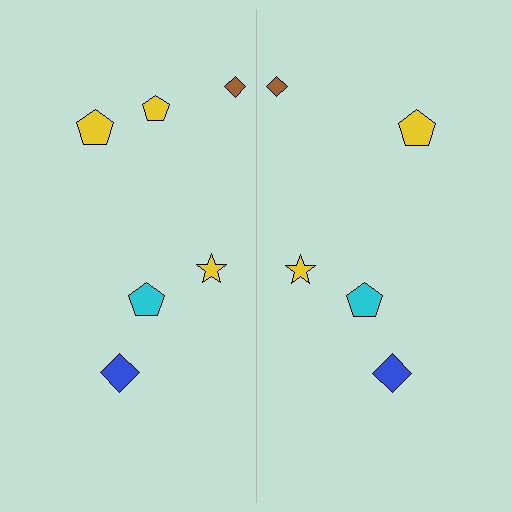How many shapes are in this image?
There are 11 shapes in this image.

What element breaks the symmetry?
A yellow pentagon is missing from the right side.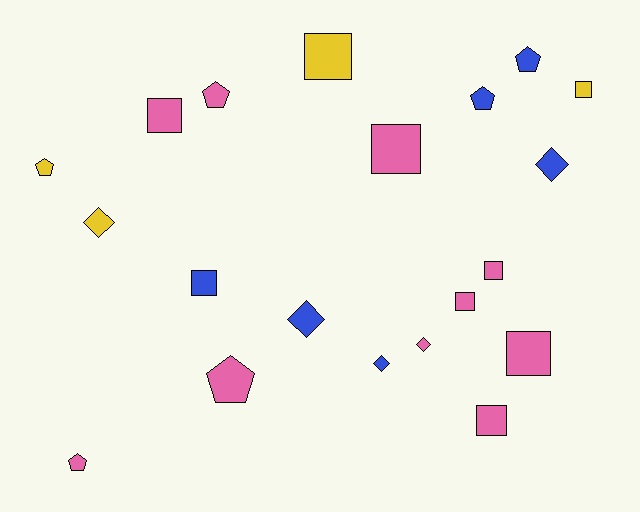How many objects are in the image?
There are 20 objects.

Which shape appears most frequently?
Square, with 9 objects.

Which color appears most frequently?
Pink, with 10 objects.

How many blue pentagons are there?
There are 2 blue pentagons.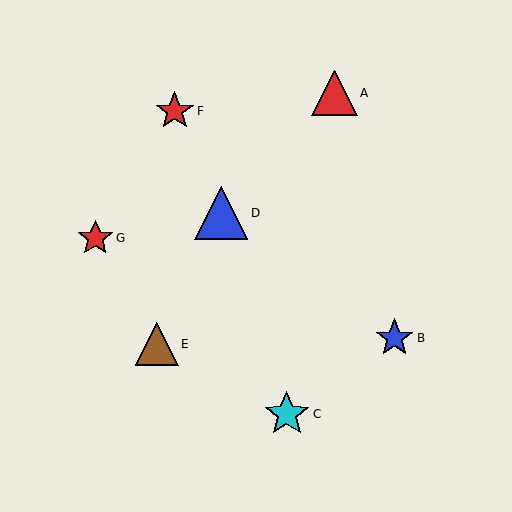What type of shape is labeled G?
Shape G is a red star.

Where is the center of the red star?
The center of the red star is at (175, 111).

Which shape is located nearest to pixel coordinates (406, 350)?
The blue star (labeled B) at (395, 338) is nearest to that location.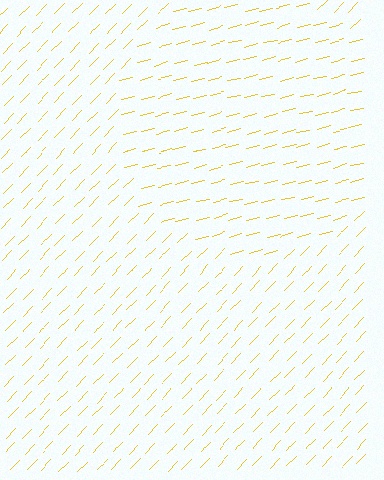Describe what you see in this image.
The image is filled with small yellow line segments. A circle region in the image has lines oriented differently from the surrounding lines, creating a visible texture boundary.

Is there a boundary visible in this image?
Yes, there is a texture boundary formed by a change in line orientation.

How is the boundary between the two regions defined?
The boundary is defined purely by a change in line orientation (approximately 31 degrees difference). All lines are the same color and thickness.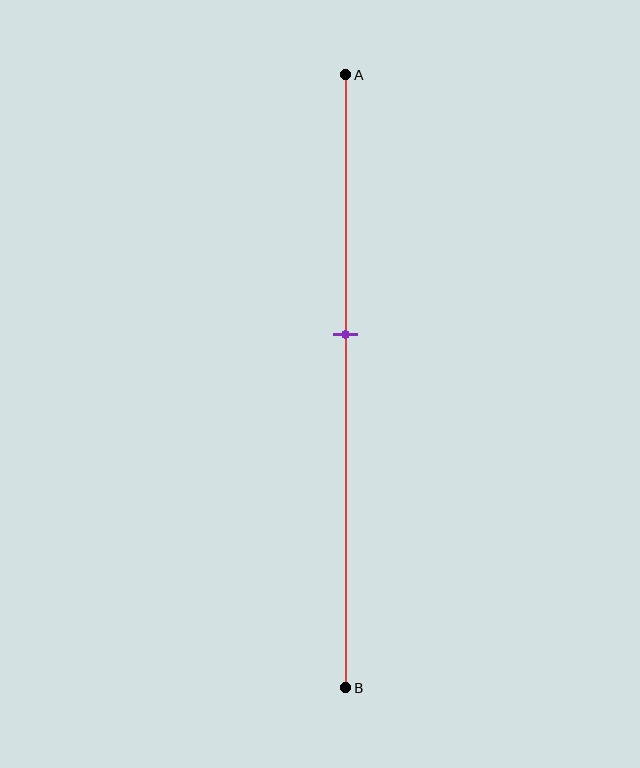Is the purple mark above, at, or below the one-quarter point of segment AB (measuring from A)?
The purple mark is below the one-quarter point of segment AB.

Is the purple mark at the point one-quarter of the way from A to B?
No, the mark is at about 40% from A, not at the 25% one-quarter point.